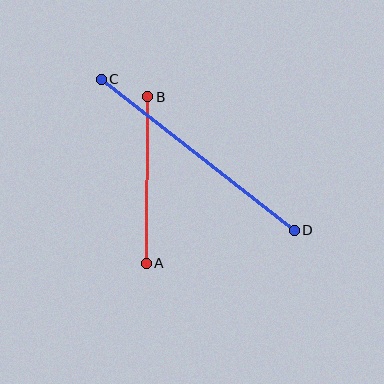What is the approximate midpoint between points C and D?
The midpoint is at approximately (198, 155) pixels.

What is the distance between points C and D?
The distance is approximately 245 pixels.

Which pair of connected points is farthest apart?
Points C and D are farthest apart.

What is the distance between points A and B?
The distance is approximately 167 pixels.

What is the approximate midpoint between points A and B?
The midpoint is at approximately (147, 180) pixels.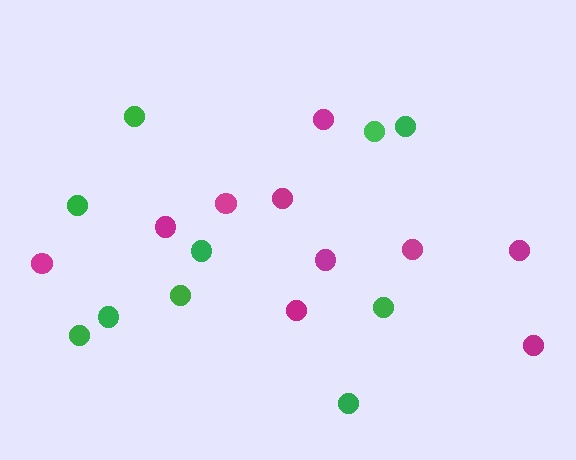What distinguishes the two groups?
There are 2 groups: one group of green circles (10) and one group of magenta circles (10).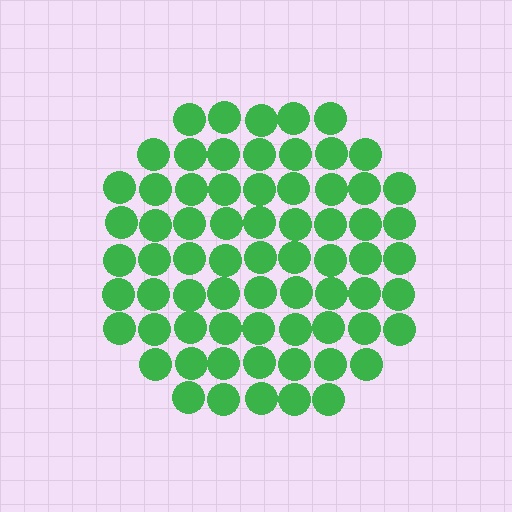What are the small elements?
The small elements are circles.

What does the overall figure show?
The overall figure shows a circle.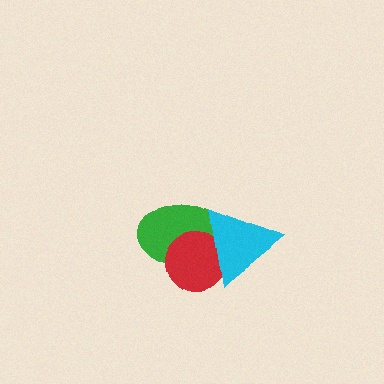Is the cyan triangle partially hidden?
No, no other shape covers it.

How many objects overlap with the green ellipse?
2 objects overlap with the green ellipse.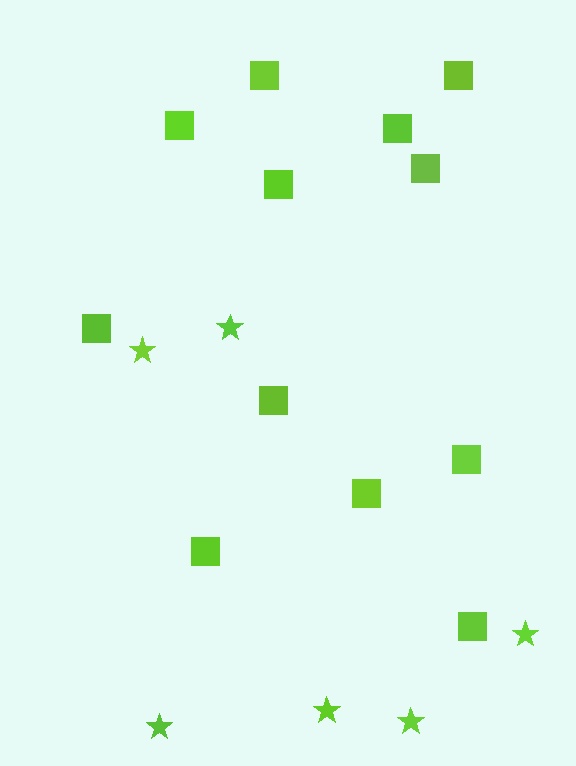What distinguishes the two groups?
There are 2 groups: one group of stars (6) and one group of squares (12).